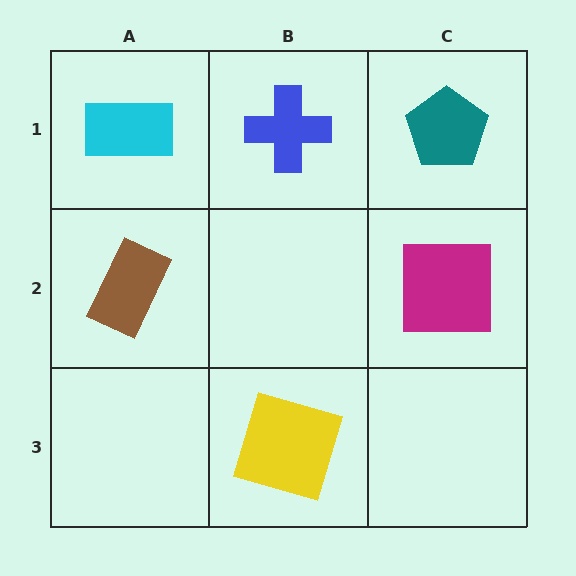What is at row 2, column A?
A brown rectangle.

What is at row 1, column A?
A cyan rectangle.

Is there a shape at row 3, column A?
No, that cell is empty.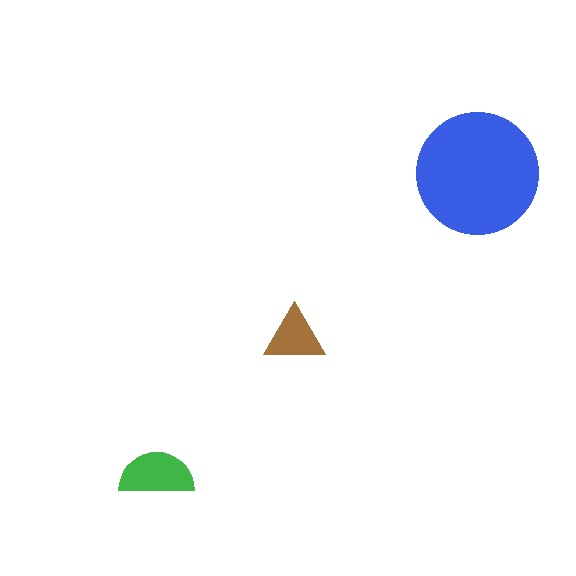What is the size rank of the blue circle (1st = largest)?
1st.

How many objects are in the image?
There are 3 objects in the image.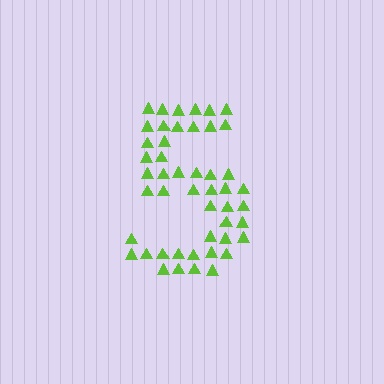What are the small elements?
The small elements are triangles.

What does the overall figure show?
The overall figure shows the digit 5.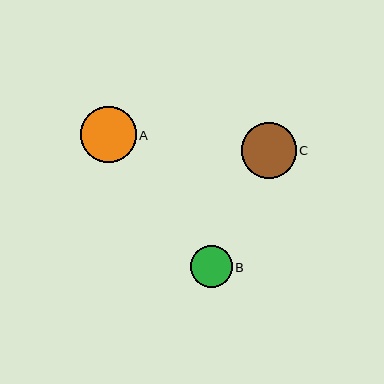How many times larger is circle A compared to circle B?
Circle A is approximately 1.3 times the size of circle B.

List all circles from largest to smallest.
From largest to smallest: A, C, B.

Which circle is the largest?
Circle A is the largest with a size of approximately 56 pixels.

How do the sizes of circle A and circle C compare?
Circle A and circle C are approximately the same size.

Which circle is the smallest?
Circle B is the smallest with a size of approximately 42 pixels.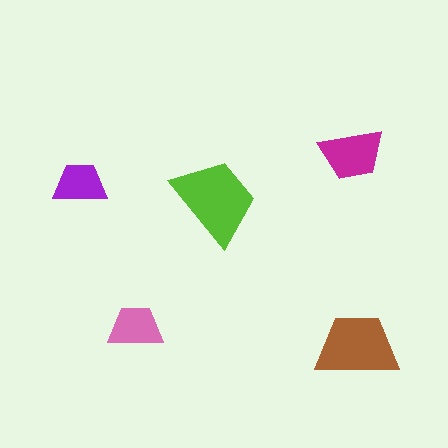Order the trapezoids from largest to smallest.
the lime one, the brown one, the magenta one, the pink one, the purple one.